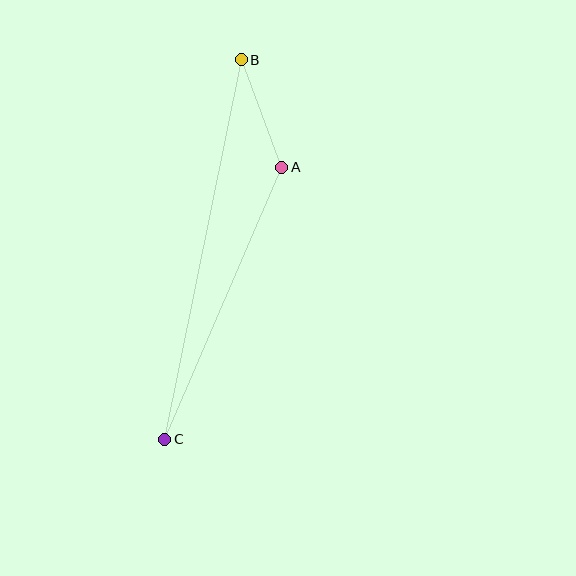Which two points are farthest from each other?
Points B and C are farthest from each other.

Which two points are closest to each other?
Points A and B are closest to each other.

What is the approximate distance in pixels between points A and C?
The distance between A and C is approximately 296 pixels.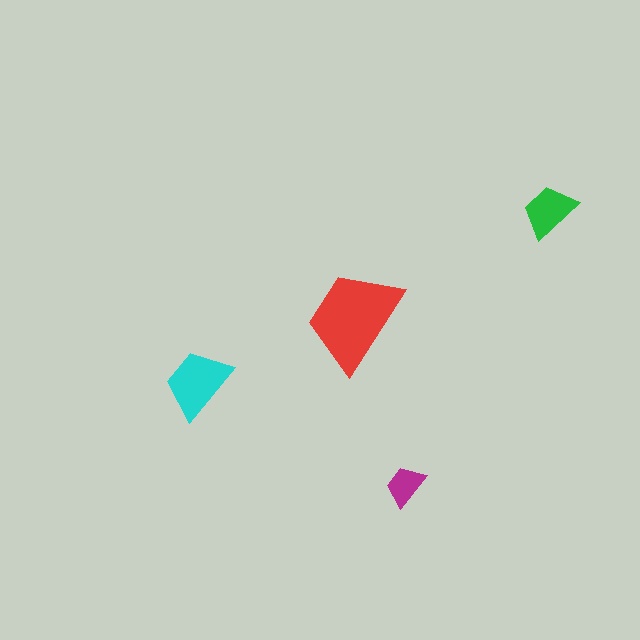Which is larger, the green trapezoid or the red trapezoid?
The red one.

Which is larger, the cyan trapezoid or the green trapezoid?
The cyan one.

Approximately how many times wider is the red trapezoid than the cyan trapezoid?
About 1.5 times wider.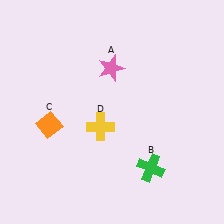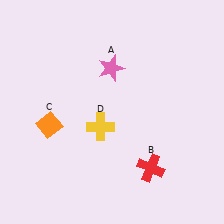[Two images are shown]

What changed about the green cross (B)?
In Image 1, B is green. In Image 2, it changed to red.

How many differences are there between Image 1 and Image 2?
There is 1 difference between the two images.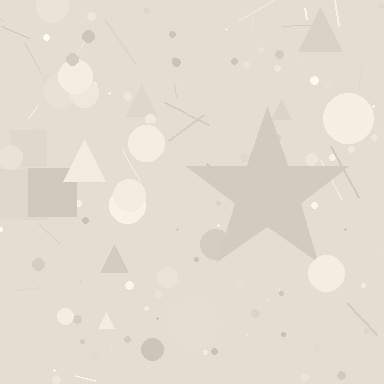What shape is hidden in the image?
A star is hidden in the image.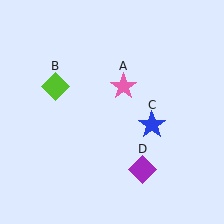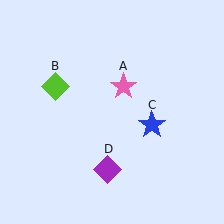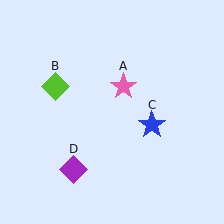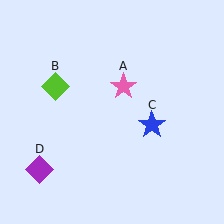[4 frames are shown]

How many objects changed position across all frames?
1 object changed position: purple diamond (object D).